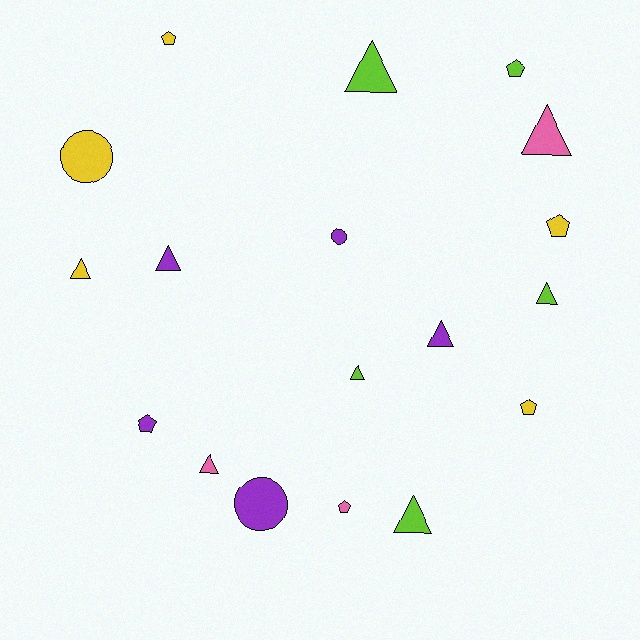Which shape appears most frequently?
Triangle, with 9 objects.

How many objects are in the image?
There are 18 objects.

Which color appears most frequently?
Yellow, with 5 objects.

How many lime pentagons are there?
There is 1 lime pentagon.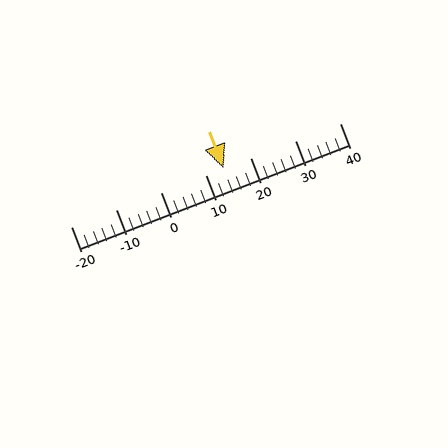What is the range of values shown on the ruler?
The ruler shows values from -20 to 40.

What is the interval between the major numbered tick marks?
The major tick marks are spaced 10 units apart.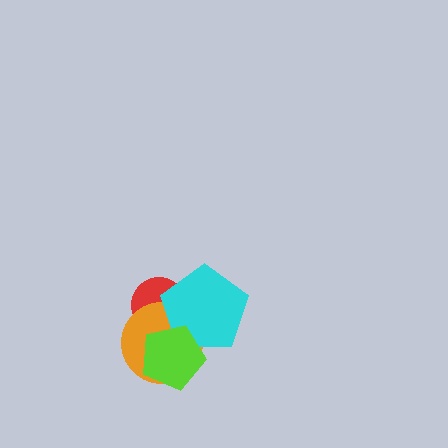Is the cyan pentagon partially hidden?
Yes, it is partially covered by another shape.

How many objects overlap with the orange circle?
3 objects overlap with the orange circle.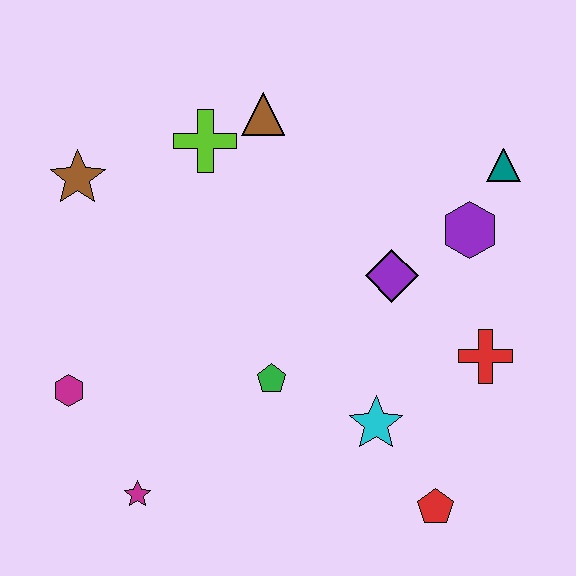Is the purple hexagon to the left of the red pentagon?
No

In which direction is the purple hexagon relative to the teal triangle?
The purple hexagon is below the teal triangle.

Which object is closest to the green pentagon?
The cyan star is closest to the green pentagon.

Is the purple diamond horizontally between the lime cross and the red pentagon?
Yes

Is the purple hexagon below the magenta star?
No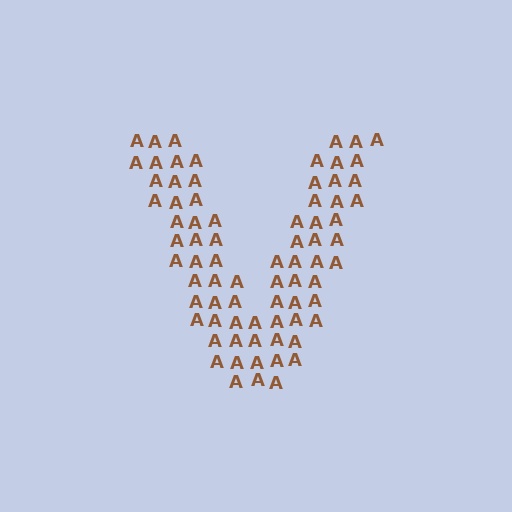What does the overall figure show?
The overall figure shows the letter V.